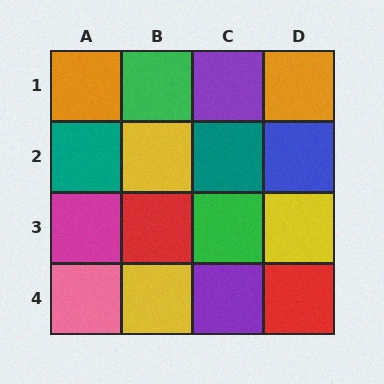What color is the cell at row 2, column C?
Teal.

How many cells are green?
2 cells are green.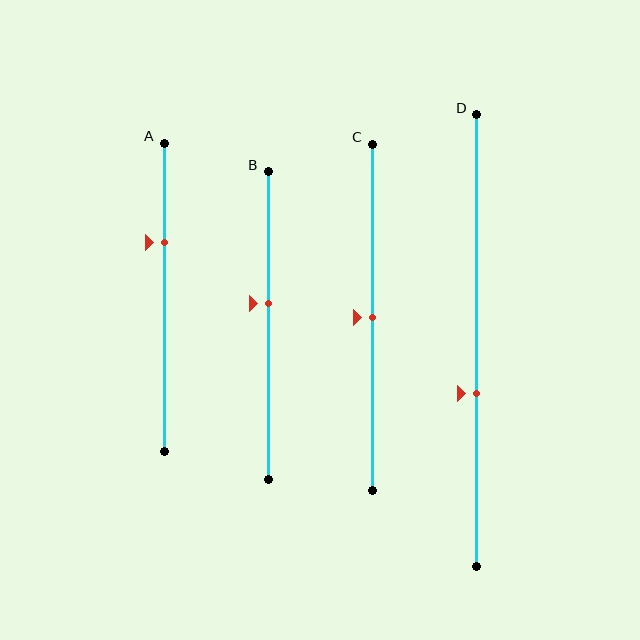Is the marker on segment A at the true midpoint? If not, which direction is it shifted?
No, the marker on segment A is shifted upward by about 18% of the segment length.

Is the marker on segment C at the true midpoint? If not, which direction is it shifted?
Yes, the marker on segment C is at the true midpoint.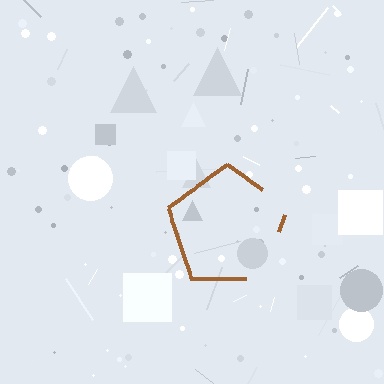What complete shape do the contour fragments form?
The contour fragments form a pentagon.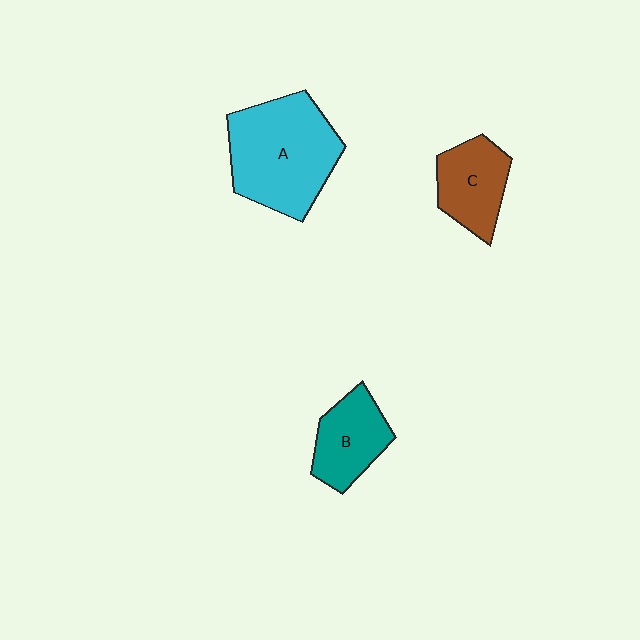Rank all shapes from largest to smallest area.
From largest to smallest: A (cyan), C (brown), B (teal).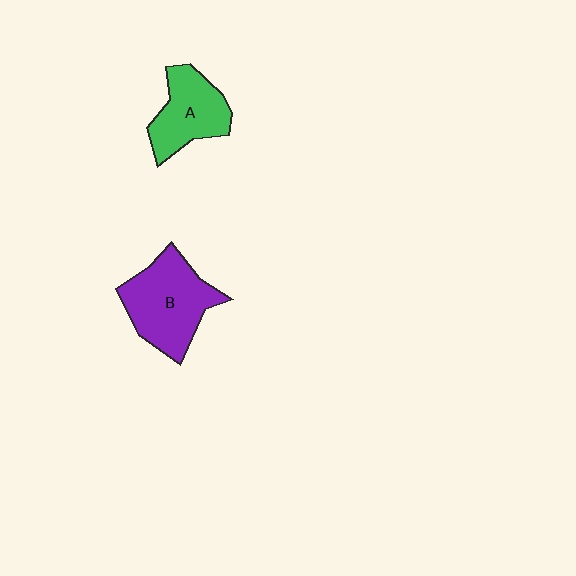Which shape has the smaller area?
Shape A (green).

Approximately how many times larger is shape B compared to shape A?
Approximately 1.4 times.